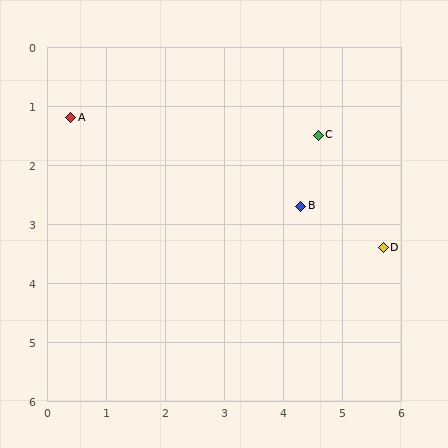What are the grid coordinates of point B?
Point B is at approximately (4.3, 2.7).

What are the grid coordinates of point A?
Point A is at approximately (0.4, 1.2).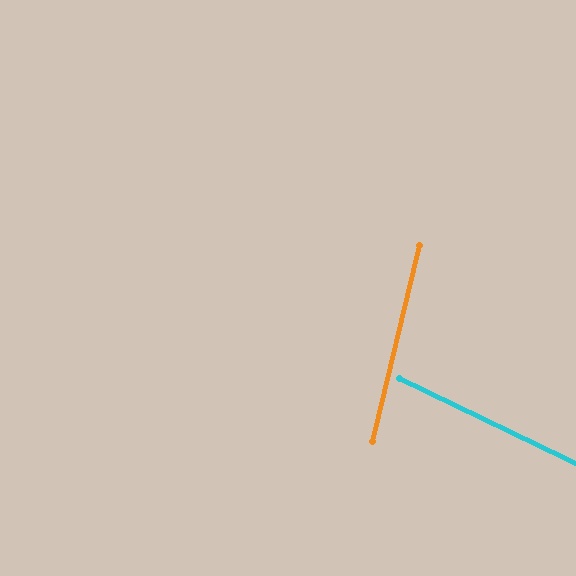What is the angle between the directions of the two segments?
Approximately 78 degrees.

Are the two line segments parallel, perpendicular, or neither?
Neither parallel nor perpendicular — they differ by about 78°.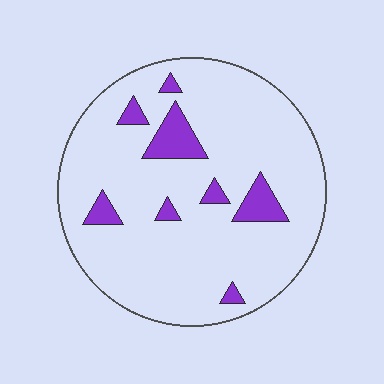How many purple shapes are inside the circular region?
8.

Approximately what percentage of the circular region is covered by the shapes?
Approximately 10%.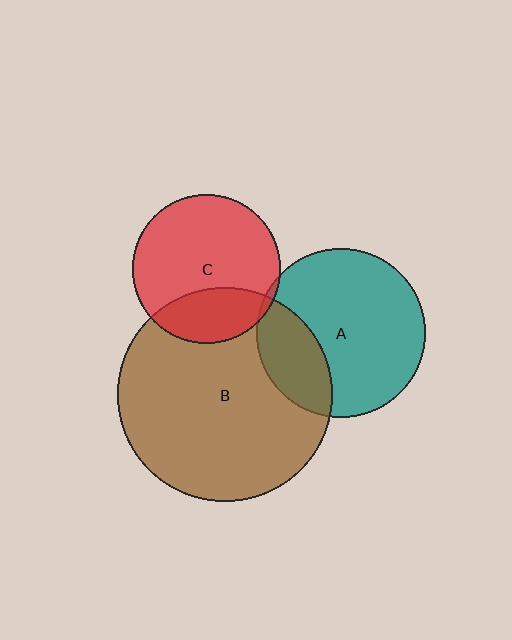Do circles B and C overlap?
Yes.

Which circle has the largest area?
Circle B (brown).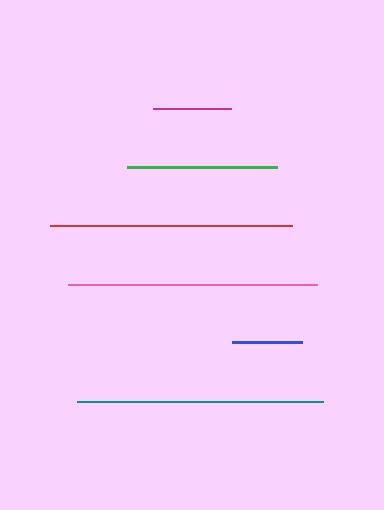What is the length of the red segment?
The red segment is approximately 242 pixels long.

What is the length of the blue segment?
The blue segment is approximately 71 pixels long.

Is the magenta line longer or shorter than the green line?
The green line is longer than the magenta line.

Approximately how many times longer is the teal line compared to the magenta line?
The teal line is approximately 3.2 times the length of the magenta line.